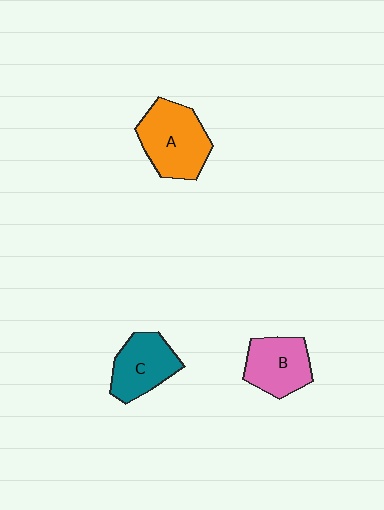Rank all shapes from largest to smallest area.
From largest to smallest: A (orange), C (teal), B (pink).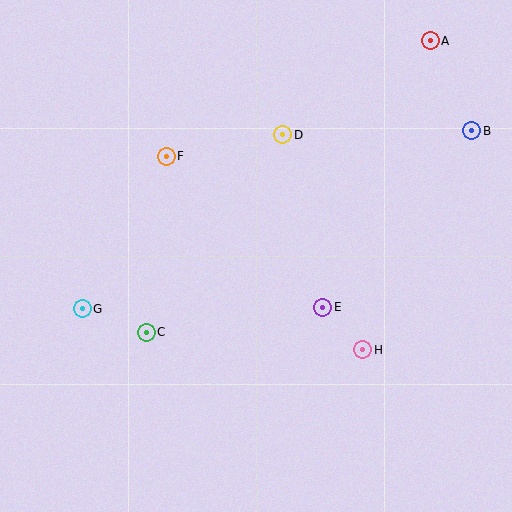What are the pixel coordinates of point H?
Point H is at (363, 350).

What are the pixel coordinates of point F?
Point F is at (166, 156).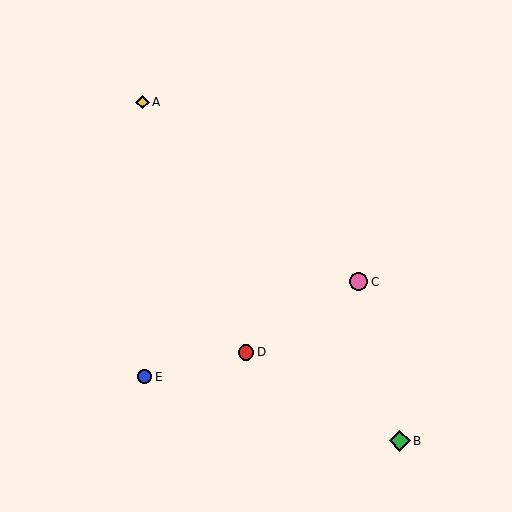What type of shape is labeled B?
Shape B is a green diamond.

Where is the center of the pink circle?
The center of the pink circle is at (359, 282).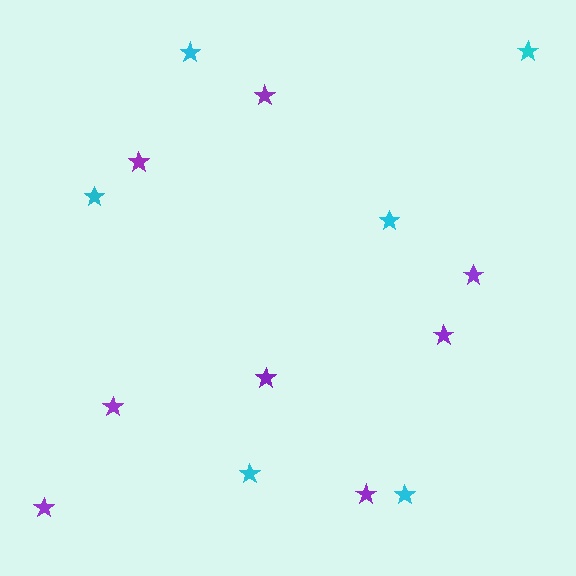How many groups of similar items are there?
There are 2 groups: one group of cyan stars (6) and one group of purple stars (8).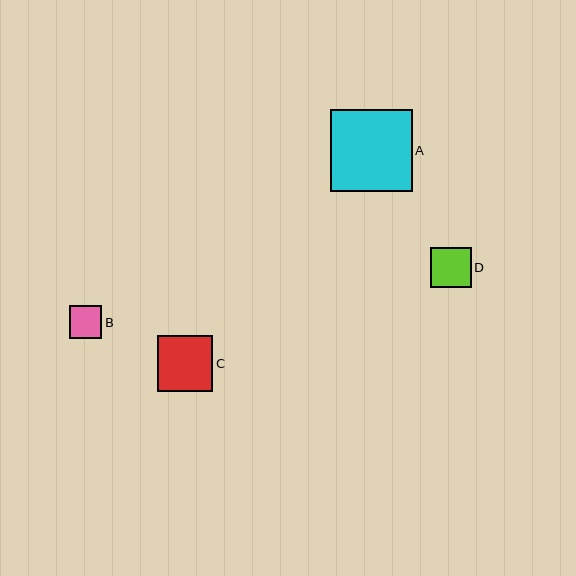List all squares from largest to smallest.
From largest to smallest: A, C, D, B.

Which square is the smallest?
Square B is the smallest with a size of approximately 32 pixels.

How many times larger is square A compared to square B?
Square A is approximately 2.5 times the size of square B.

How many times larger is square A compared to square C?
Square A is approximately 1.5 times the size of square C.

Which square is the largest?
Square A is the largest with a size of approximately 82 pixels.